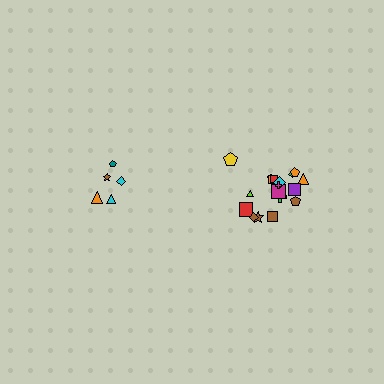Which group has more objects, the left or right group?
The right group.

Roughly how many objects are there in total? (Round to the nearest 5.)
Roughly 25 objects in total.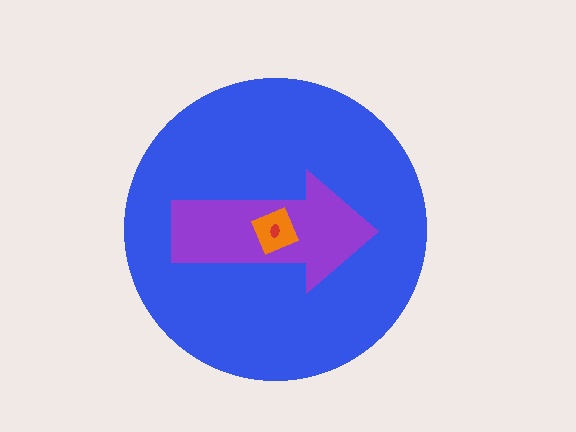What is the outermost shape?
The blue circle.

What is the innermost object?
The red ellipse.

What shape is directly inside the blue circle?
The purple arrow.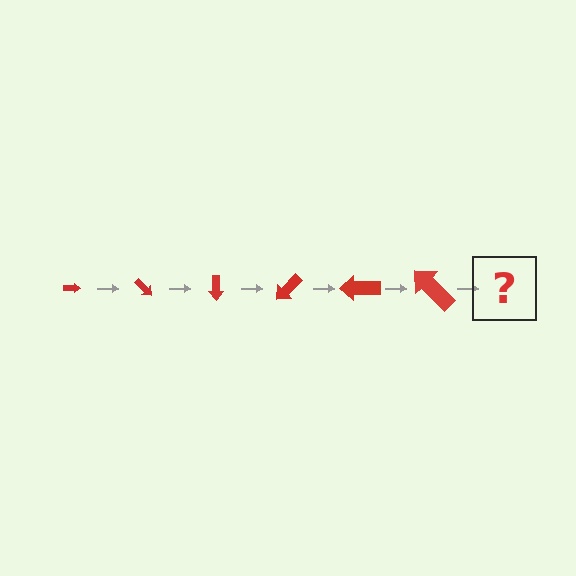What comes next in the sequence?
The next element should be an arrow, larger than the previous one and rotated 270 degrees from the start.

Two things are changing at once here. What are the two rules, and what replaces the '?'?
The two rules are that the arrow grows larger each step and it rotates 45 degrees each step. The '?' should be an arrow, larger than the previous one and rotated 270 degrees from the start.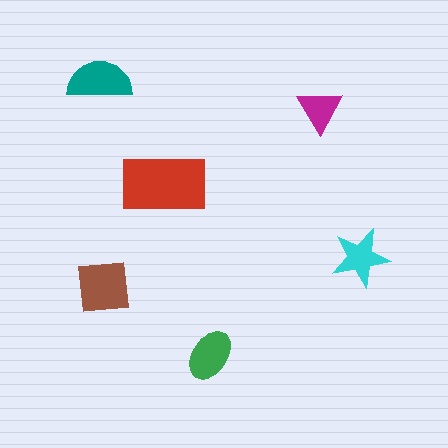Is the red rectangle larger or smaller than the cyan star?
Larger.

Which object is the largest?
The red rectangle.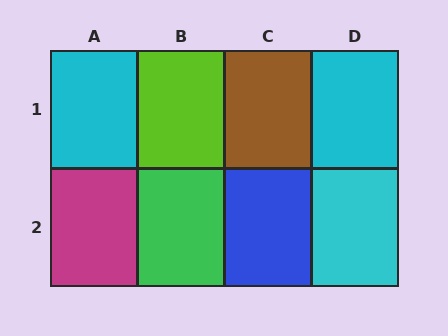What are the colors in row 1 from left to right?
Cyan, lime, brown, cyan.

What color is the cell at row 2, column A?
Magenta.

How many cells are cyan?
3 cells are cyan.